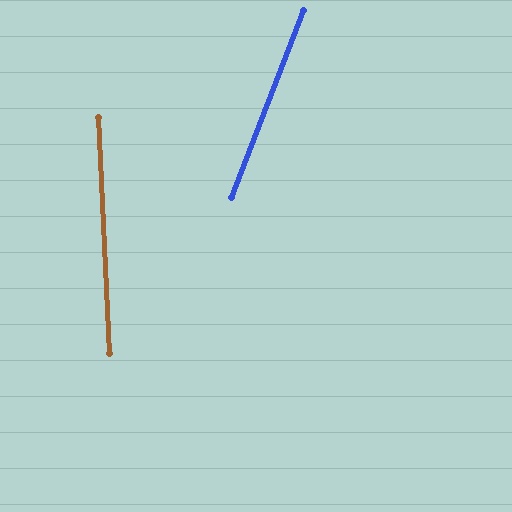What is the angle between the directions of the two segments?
Approximately 24 degrees.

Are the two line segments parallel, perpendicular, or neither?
Neither parallel nor perpendicular — they differ by about 24°.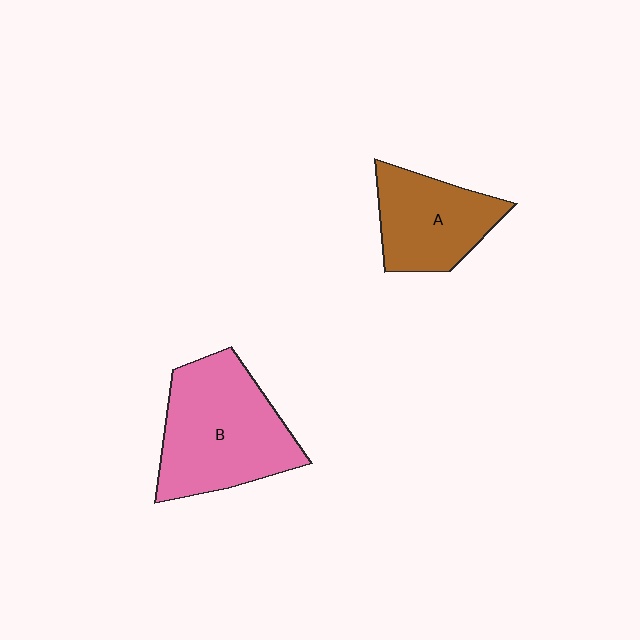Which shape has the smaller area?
Shape A (brown).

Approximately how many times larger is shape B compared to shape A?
Approximately 1.5 times.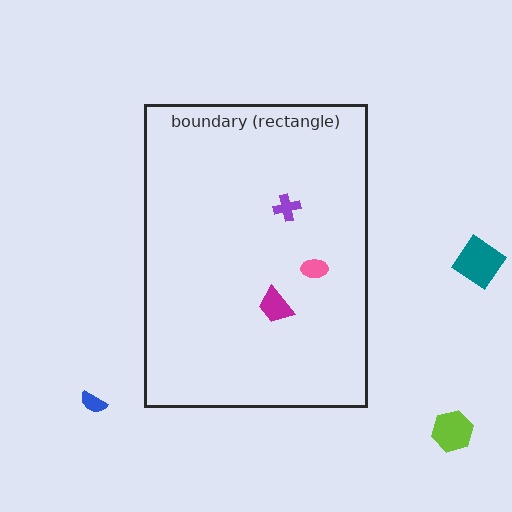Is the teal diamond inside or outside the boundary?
Outside.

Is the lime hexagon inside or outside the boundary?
Outside.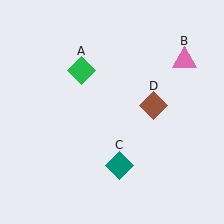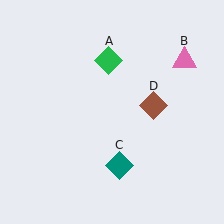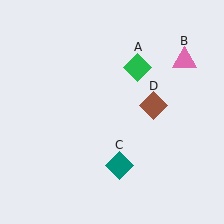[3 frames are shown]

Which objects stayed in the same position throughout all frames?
Pink triangle (object B) and teal diamond (object C) and brown diamond (object D) remained stationary.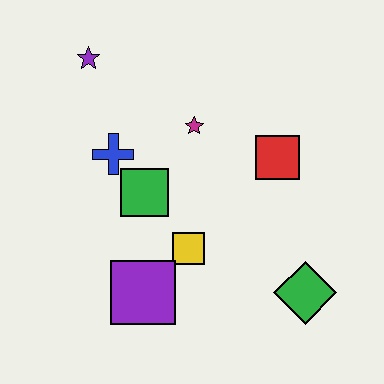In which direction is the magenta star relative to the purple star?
The magenta star is to the right of the purple star.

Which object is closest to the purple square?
The yellow square is closest to the purple square.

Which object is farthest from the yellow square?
The purple star is farthest from the yellow square.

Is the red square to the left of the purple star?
No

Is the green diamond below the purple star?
Yes